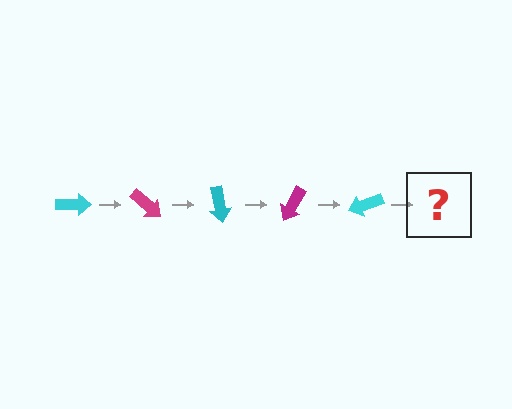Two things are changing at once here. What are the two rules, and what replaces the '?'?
The two rules are that it rotates 40 degrees each step and the color cycles through cyan and magenta. The '?' should be a magenta arrow, rotated 200 degrees from the start.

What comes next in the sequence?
The next element should be a magenta arrow, rotated 200 degrees from the start.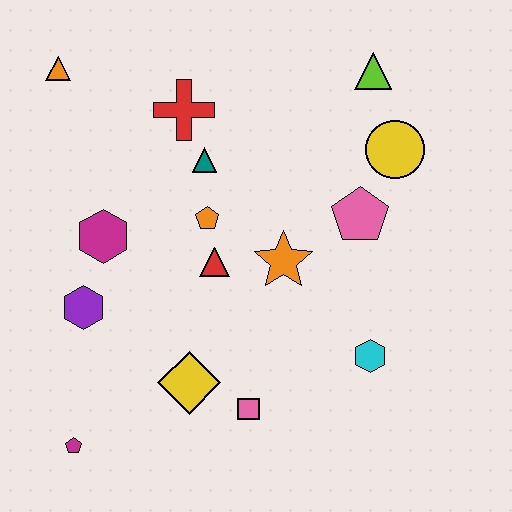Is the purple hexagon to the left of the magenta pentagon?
No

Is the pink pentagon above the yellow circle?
No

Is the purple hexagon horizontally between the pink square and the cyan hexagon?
No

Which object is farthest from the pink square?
The orange triangle is farthest from the pink square.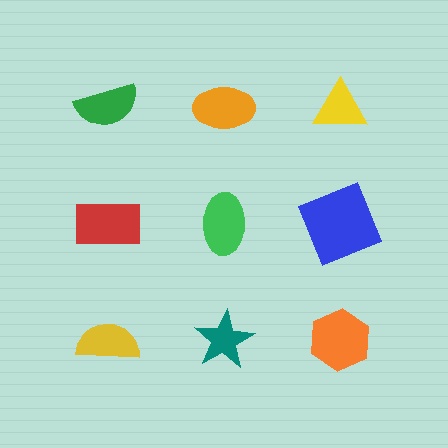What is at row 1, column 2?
An orange ellipse.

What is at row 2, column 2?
A green ellipse.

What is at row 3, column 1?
A yellow semicircle.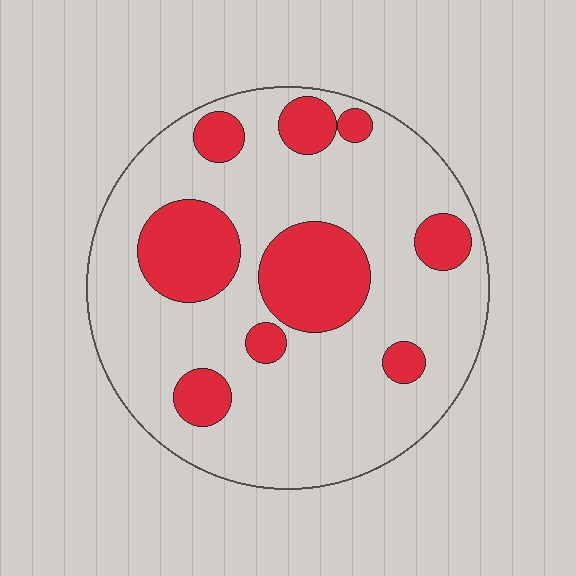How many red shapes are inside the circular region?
9.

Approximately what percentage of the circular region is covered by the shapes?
Approximately 25%.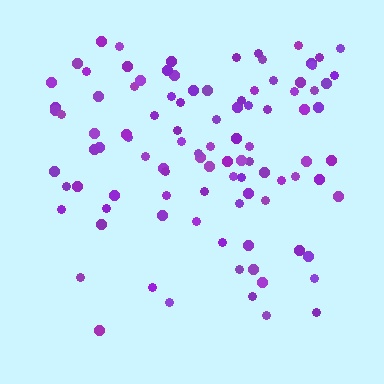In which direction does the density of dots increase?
From bottom to top, with the top side densest.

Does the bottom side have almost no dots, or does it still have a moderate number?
Still a moderate number, just noticeably fewer than the top.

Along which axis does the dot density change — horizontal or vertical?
Vertical.